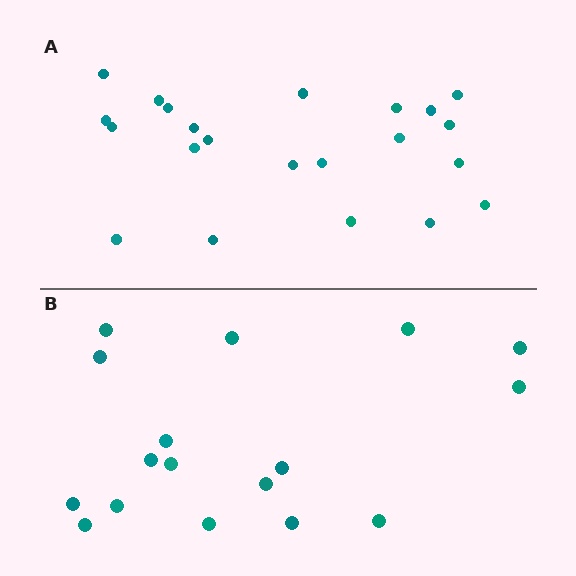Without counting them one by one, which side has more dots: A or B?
Region A (the top region) has more dots.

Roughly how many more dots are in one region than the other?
Region A has about 5 more dots than region B.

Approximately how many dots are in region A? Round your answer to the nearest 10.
About 20 dots. (The exact count is 22, which rounds to 20.)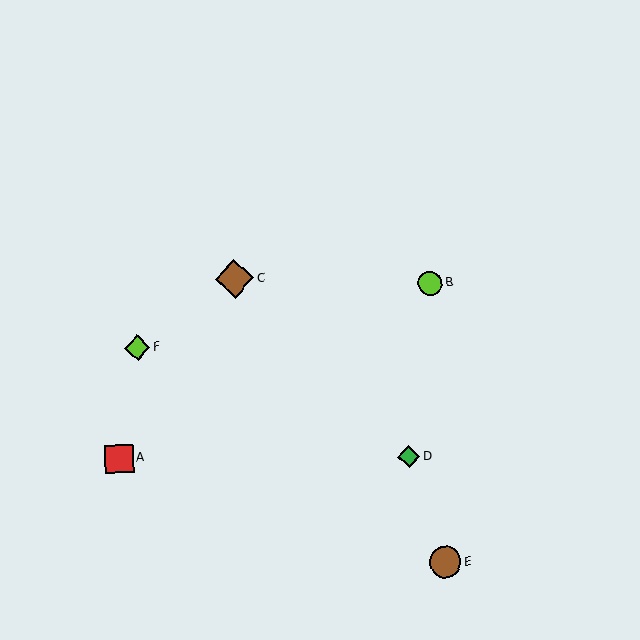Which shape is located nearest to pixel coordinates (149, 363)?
The lime diamond (labeled F) at (137, 348) is nearest to that location.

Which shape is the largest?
The brown diamond (labeled C) is the largest.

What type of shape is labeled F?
Shape F is a lime diamond.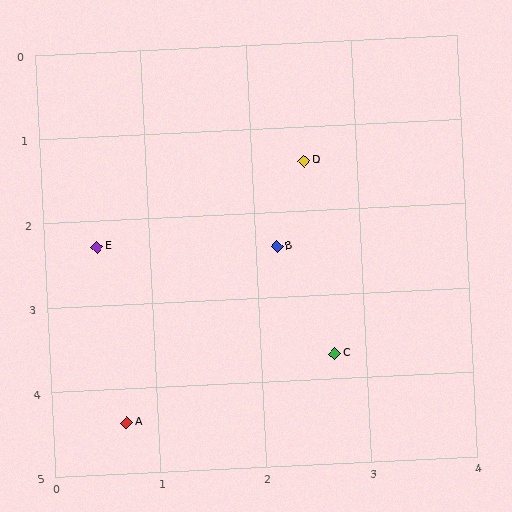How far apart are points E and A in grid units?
Points E and A are about 2.1 grid units apart.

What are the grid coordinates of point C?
Point C is at approximately (2.7, 3.7).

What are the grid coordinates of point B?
Point B is at approximately (2.2, 2.4).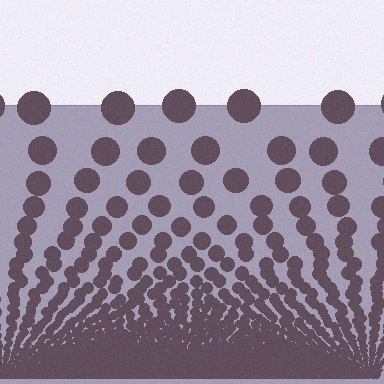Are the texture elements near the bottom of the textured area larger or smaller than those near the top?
Smaller. The gradient is inverted — elements near the bottom are smaller and denser.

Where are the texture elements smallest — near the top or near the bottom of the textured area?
Near the bottom.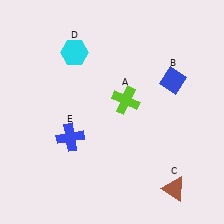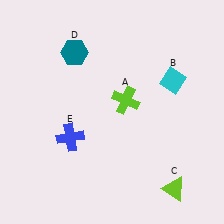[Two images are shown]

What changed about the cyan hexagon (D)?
In Image 1, D is cyan. In Image 2, it changed to teal.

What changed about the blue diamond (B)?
In Image 1, B is blue. In Image 2, it changed to cyan.